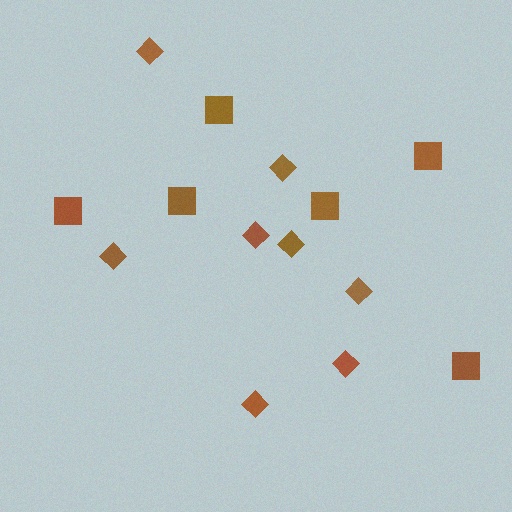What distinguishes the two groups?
There are 2 groups: one group of diamonds (8) and one group of squares (6).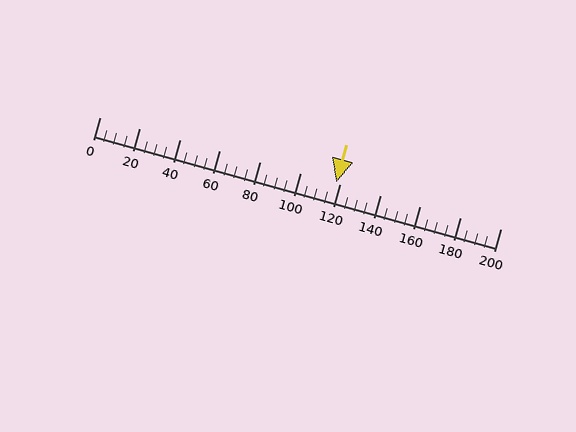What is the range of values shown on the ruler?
The ruler shows values from 0 to 200.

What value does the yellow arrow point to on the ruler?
The yellow arrow points to approximately 118.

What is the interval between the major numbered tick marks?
The major tick marks are spaced 20 units apart.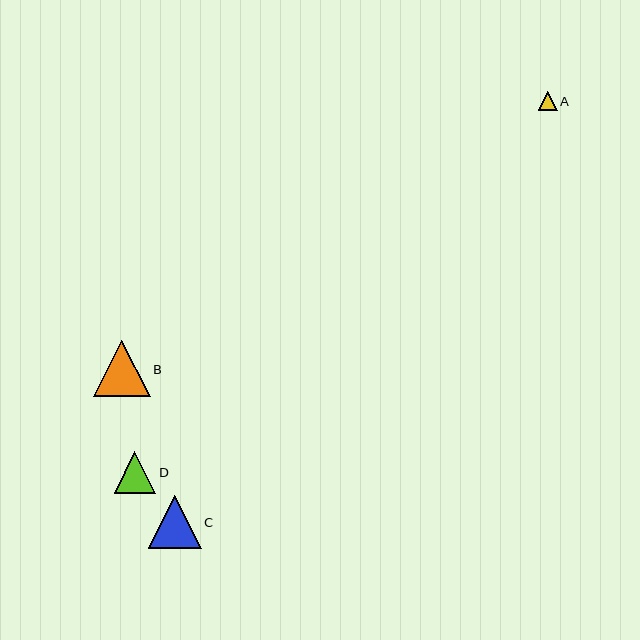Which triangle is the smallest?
Triangle A is the smallest with a size of approximately 19 pixels.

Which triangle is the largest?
Triangle B is the largest with a size of approximately 56 pixels.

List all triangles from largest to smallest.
From largest to smallest: B, C, D, A.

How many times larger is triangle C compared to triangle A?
Triangle C is approximately 2.8 times the size of triangle A.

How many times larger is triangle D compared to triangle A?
Triangle D is approximately 2.2 times the size of triangle A.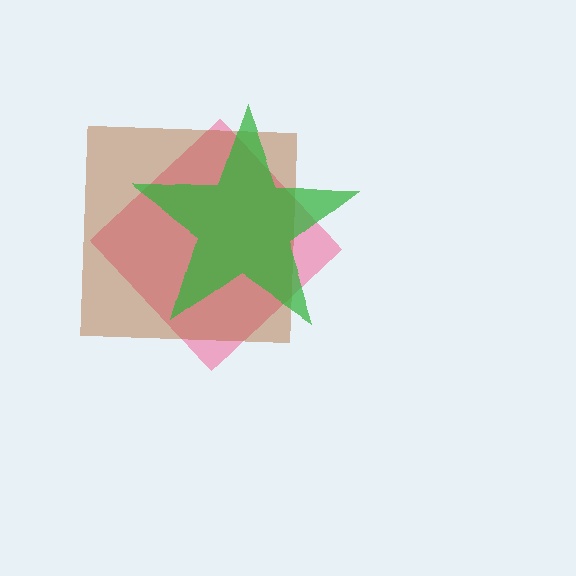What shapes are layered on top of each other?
The layered shapes are: a pink diamond, a brown square, a green star.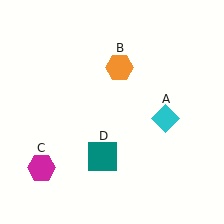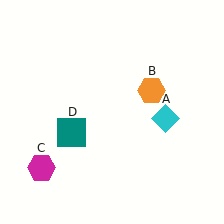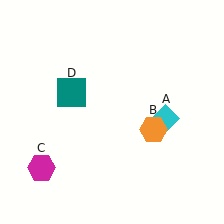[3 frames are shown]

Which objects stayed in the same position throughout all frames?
Cyan diamond (object A) and magenta hexagon (object C) remained stationary.